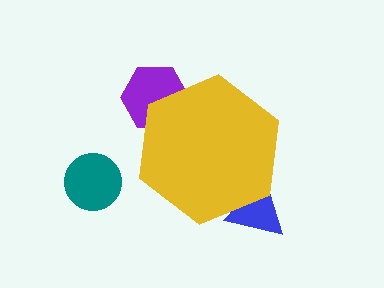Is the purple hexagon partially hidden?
Yes, the purple hexagon is partially hidden behind the yellow hexagon.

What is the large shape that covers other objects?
A yellow hexagon.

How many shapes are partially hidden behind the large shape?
2 shapes are partially hidden.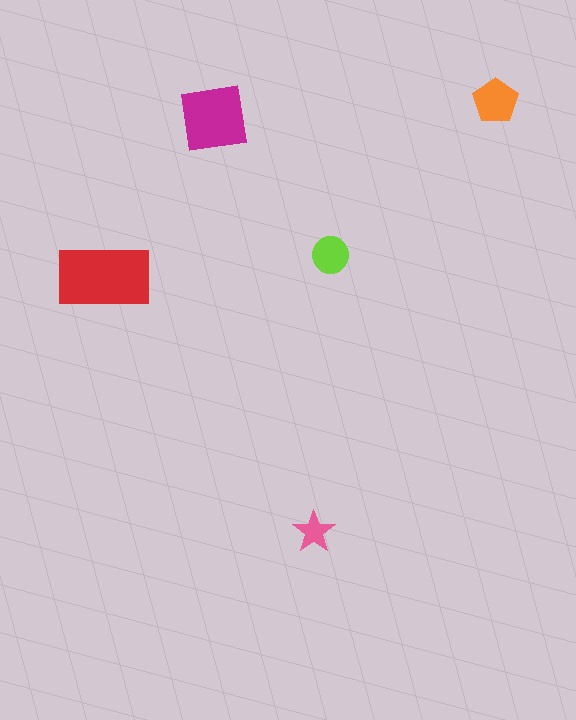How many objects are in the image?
There are 5 objects in the image.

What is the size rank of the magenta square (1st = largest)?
2nd.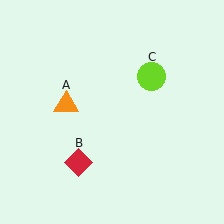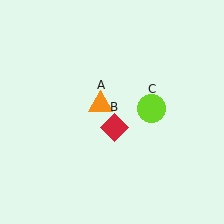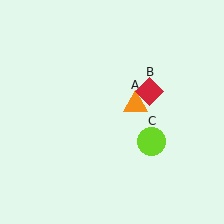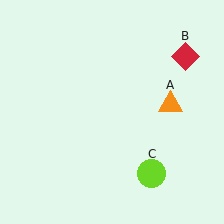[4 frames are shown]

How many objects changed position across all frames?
3 objects changed position: orange triangle (object A), red diamond (object B), lime circle (object C).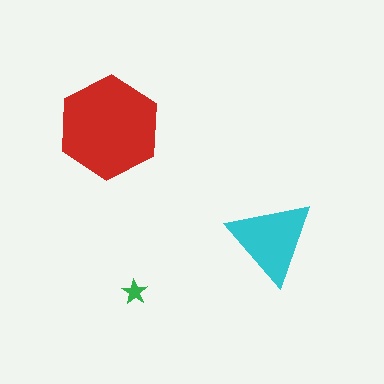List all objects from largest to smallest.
The red hexagon, the cyan triangle, the green star.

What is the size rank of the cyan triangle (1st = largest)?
2nd.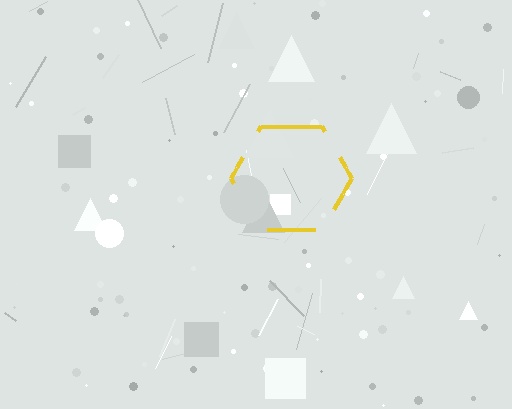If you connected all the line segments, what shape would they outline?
They would outline a hexagon.